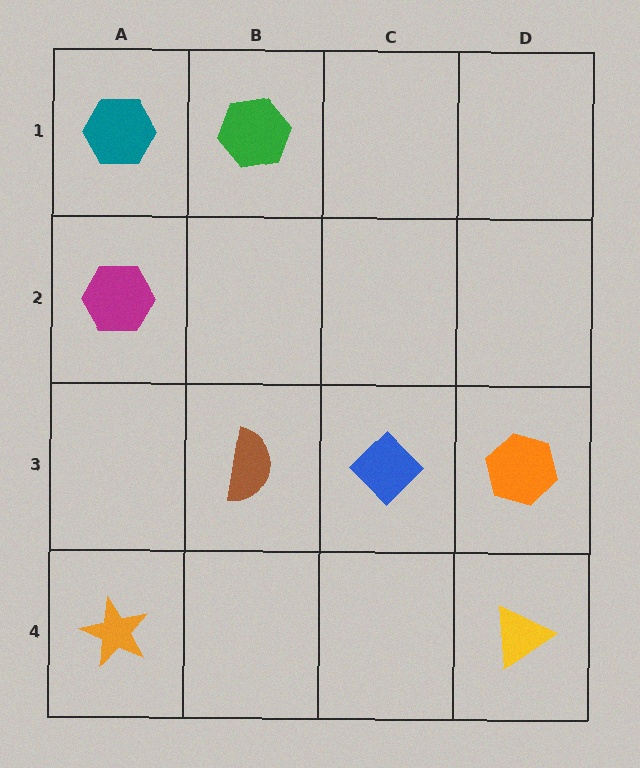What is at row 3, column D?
An orange hexagon.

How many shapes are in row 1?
2 shapes.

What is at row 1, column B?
A green hexagon.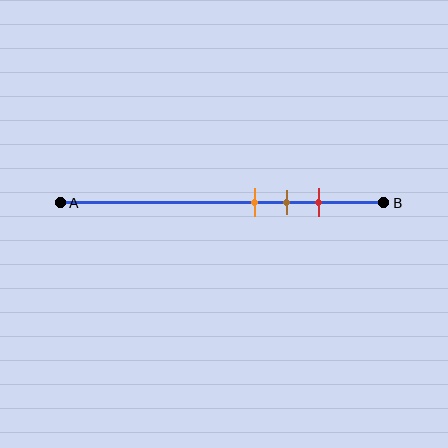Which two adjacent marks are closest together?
The orange and brown marks are the closest adjacent pair.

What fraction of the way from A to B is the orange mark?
The orange mark is approximately 60% (0.6) of the way from A to B.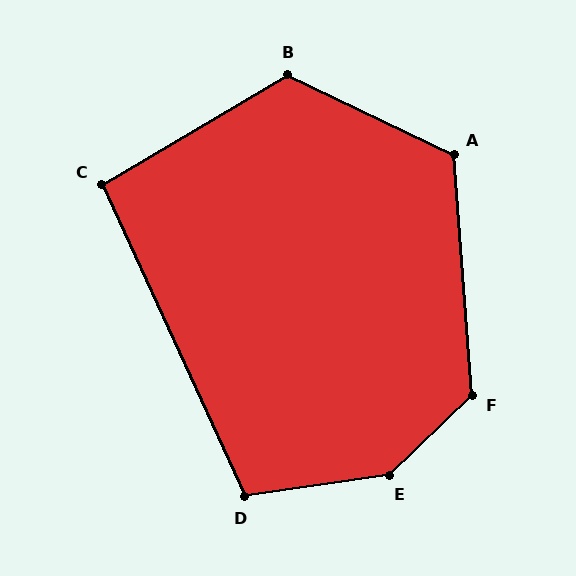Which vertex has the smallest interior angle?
C, at approximately 96 degrees.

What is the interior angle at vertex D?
Approximately 106 degrees (obtuse).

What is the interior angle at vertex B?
Approximately 124 degrees (obtuse).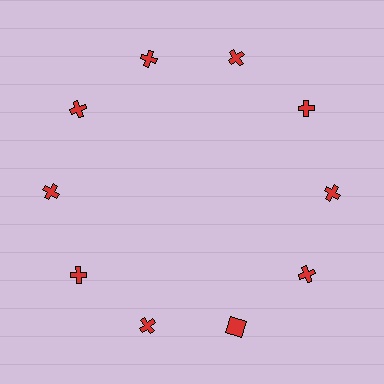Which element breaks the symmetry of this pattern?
The red square at roughly the 5 o'clock position breaks the symmetry. All other shapes are red crosses.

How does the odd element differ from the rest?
It has a different shape: square instead of cross.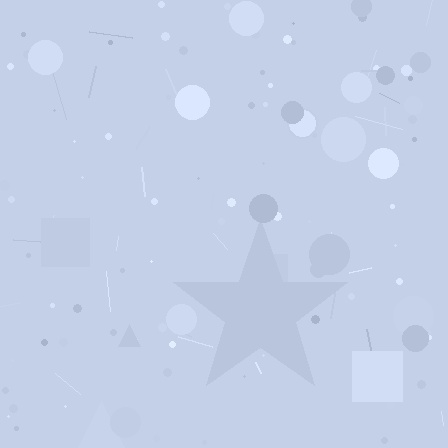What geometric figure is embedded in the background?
A star is embedded in the background.